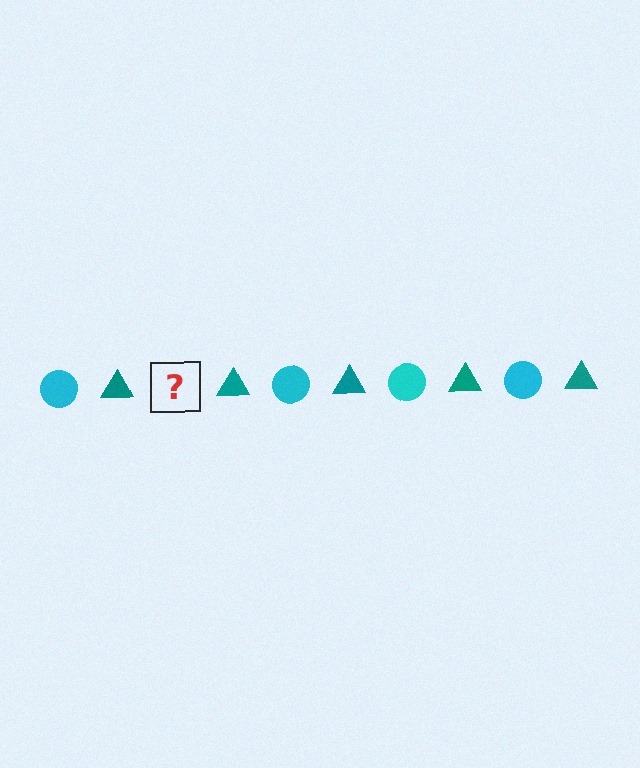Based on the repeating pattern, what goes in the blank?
The blank should be a cyan circle.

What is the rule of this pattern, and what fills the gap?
The rule is that the pattern alternates between cyan circle and teal triangle. The gap should be filled with a cyan circle.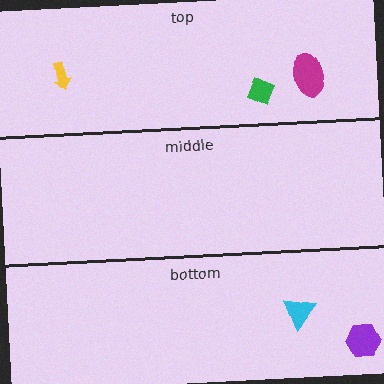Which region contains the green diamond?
The top region.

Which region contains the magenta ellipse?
The top region.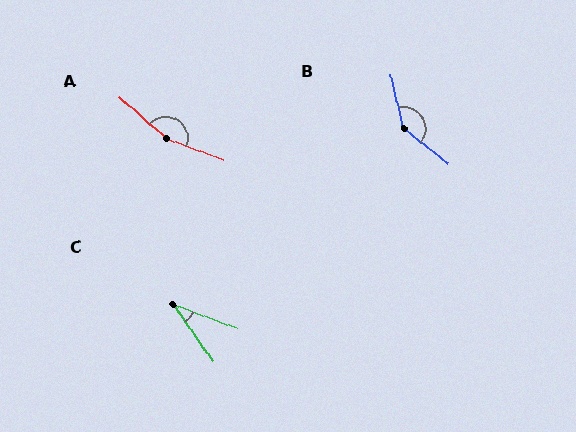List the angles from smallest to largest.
C (35°), B (141°), A (159°).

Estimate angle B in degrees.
Approximately 141 degrees.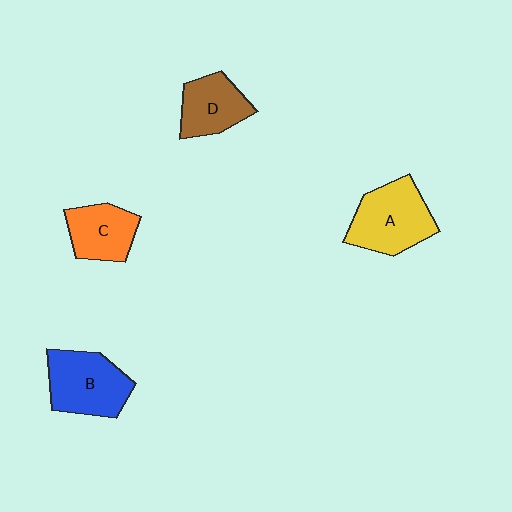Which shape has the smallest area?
Shape D (brown).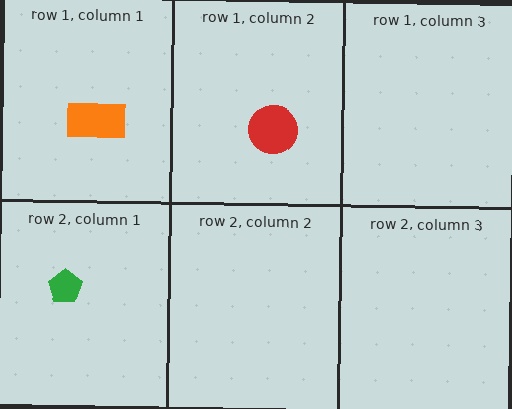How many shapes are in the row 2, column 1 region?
1.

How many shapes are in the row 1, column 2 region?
1.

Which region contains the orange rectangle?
The row 1, column 1 region.